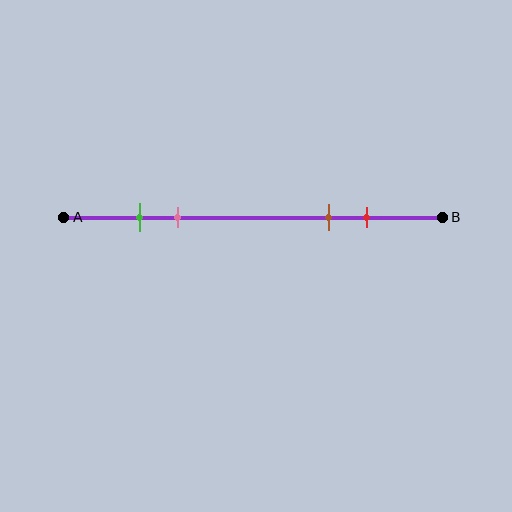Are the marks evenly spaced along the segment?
No, the marks are not evenly spaced.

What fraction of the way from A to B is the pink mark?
The pink mark is approximately 30% (0.3) of the way from A to B.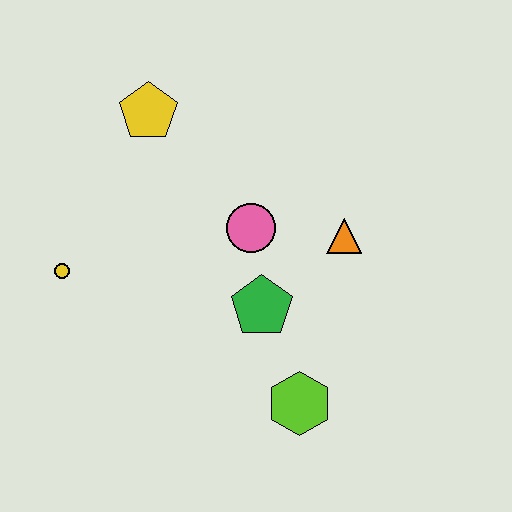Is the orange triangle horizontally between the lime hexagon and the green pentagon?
No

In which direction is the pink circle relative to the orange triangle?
The pink circle is to the left of the orange triangle.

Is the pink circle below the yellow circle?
No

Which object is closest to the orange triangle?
The pink circle is closest to the orange triangle.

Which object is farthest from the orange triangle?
The yellow circle is farthest from the orange triangle.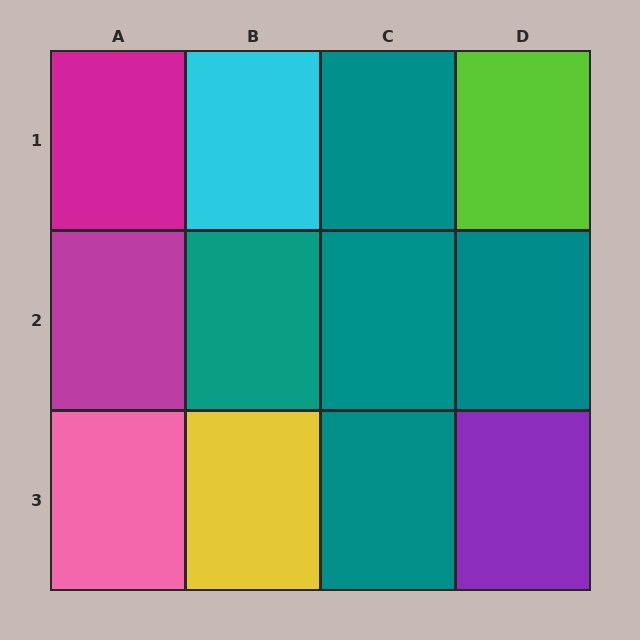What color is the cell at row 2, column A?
Magenta.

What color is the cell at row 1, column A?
Magenta.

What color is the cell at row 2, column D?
Teal.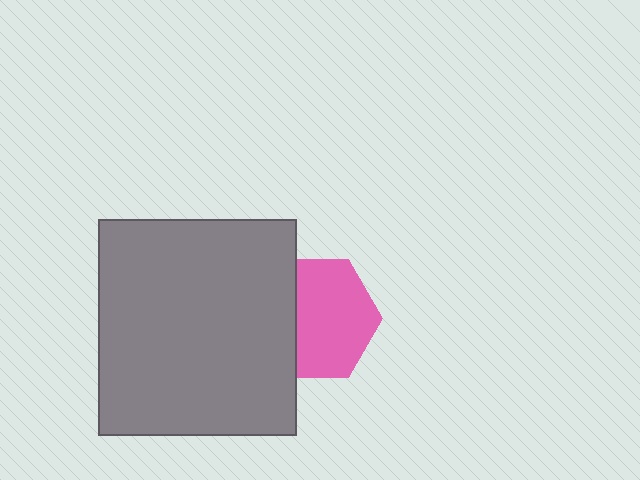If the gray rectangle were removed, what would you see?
You would see the complete pink hexagon.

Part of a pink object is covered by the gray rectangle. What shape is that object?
It is a hexagon.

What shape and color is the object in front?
The object in front is a gray rectangle.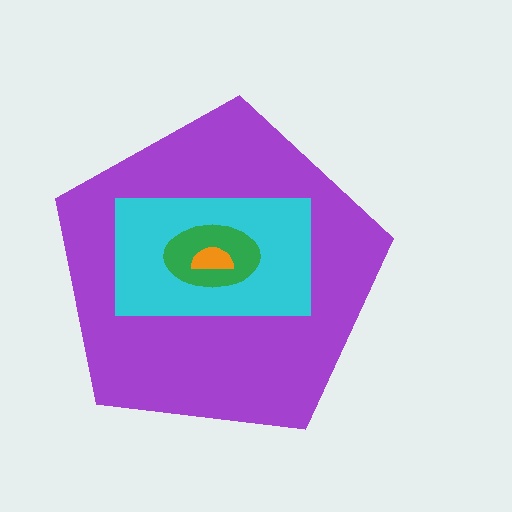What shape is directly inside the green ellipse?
The orange semicircle.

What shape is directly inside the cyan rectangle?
The green ellipse.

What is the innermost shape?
The orange semicircle.